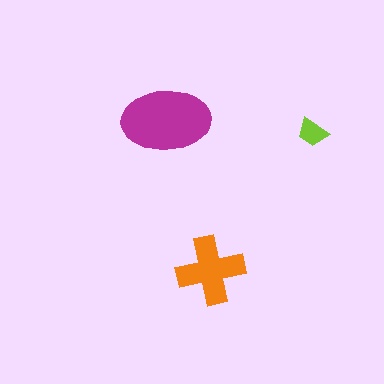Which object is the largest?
The magenta ellipse.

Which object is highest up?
The magenta ellipse is topmost.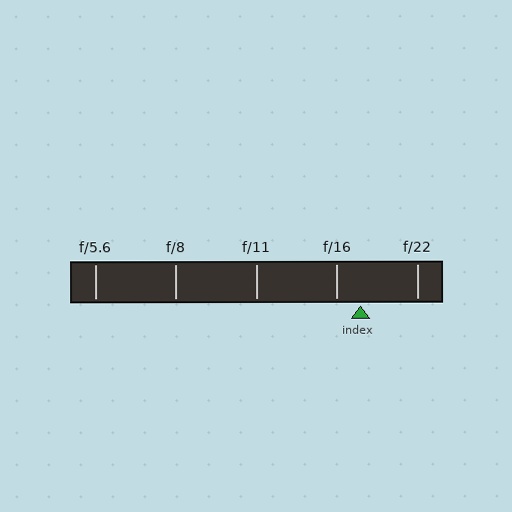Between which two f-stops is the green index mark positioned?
The index mark is between f/16 and f/22.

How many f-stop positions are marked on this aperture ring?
There are 5 f-stop positions marked.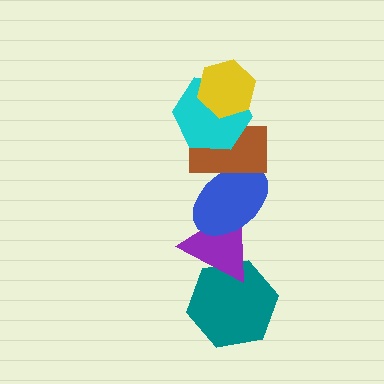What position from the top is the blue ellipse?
The blue ellipse is 4th from the top.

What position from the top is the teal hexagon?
The teal hexagon is 6th from the top.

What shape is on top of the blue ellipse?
The brown rectangle is on top of the blue ellipse.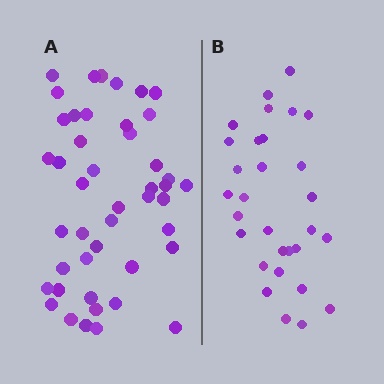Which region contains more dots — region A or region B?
Region A (the left region) has more dots.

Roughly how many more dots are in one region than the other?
Region A has approximately 15 more dots than region B.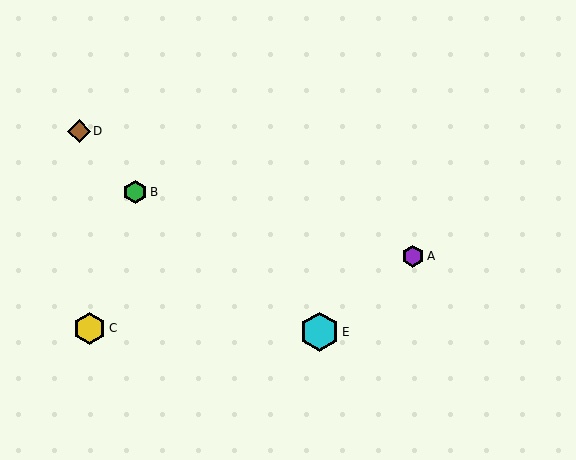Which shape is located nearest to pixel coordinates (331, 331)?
The cyan hexagon (labeled E) at (320, 332) is nearest to that location.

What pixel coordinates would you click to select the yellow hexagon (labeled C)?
Click at (89, 328) to select the yellow hexagon C.